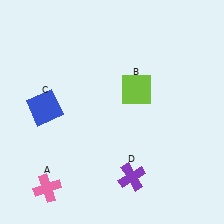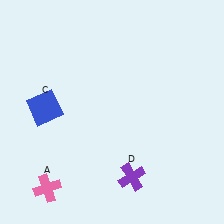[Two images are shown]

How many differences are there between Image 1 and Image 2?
There is 1 difference between the two images.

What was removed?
The lime square (B) was removed in Image 2.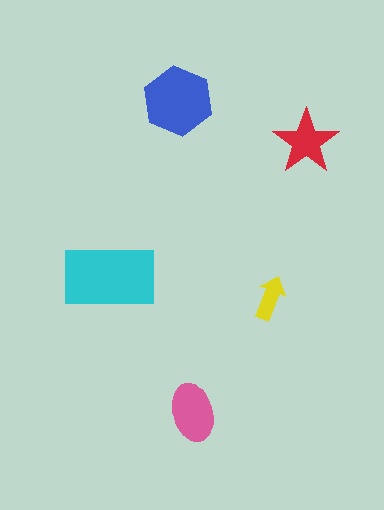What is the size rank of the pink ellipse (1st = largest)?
3rd.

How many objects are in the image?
There are 5 objects in the image.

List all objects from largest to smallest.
The cyan rectangle, the blue hexagon, the pink ellipse, the red star, the yellow arrow.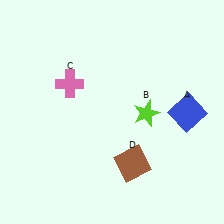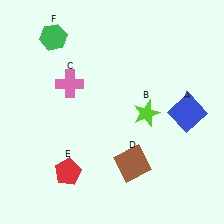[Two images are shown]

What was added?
A red pentagon (E), a green hexagon (F) were added in Image 2.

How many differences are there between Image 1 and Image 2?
There are 2 differences between the two images.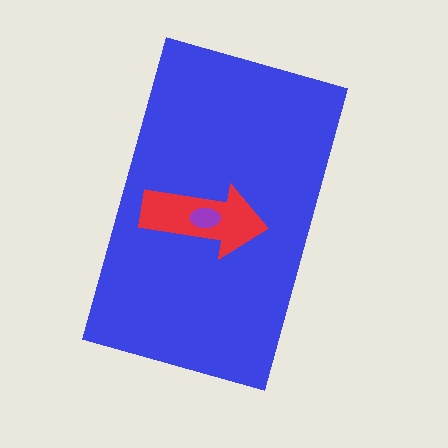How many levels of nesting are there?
3.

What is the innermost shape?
The purple ellipse.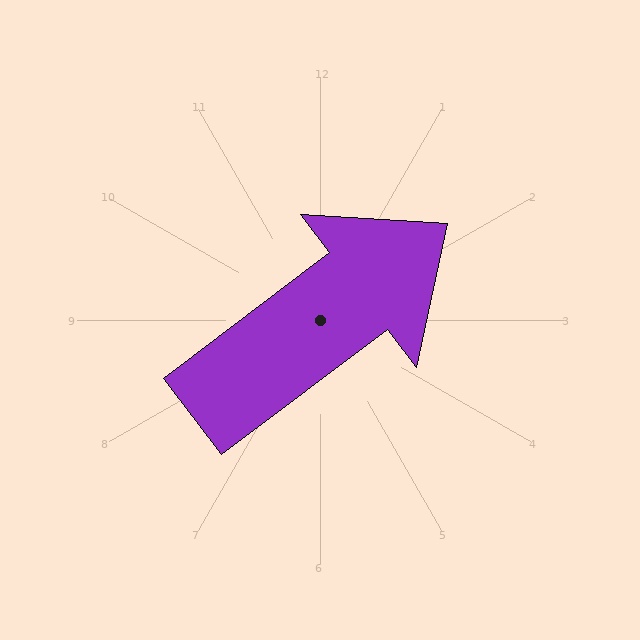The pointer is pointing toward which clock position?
Roughly 2 o'clock.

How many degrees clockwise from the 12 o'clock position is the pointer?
Approximately 53 degrees.